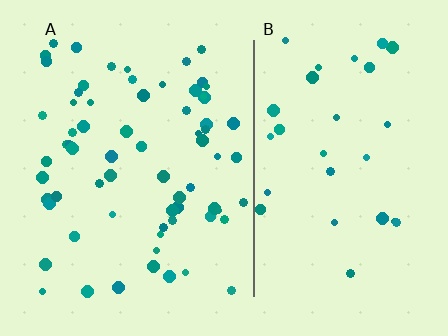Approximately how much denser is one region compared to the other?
Approximately 2.2× — region A over region B.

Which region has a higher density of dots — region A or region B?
A (the left).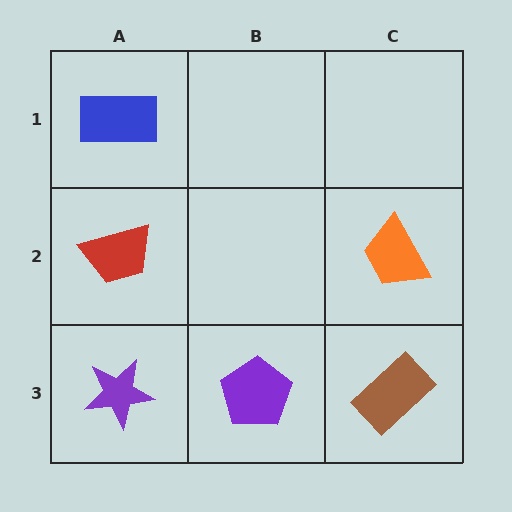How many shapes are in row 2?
2 shapes.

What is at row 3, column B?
A purple pentagon.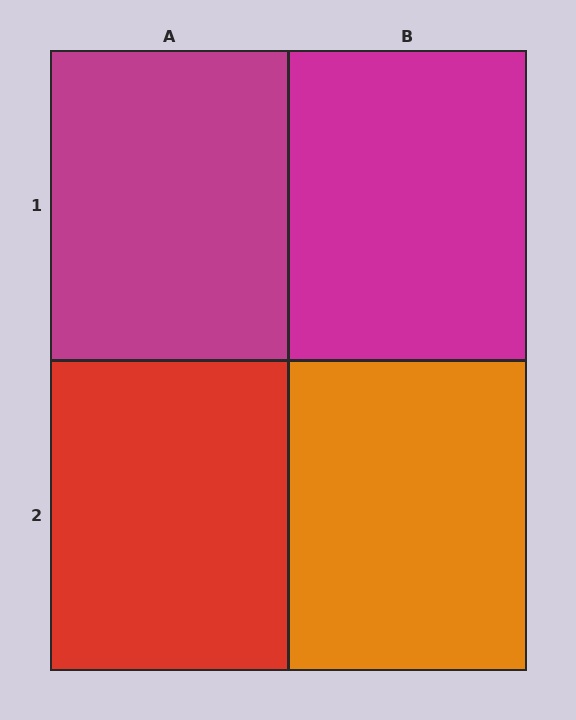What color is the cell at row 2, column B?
Orange.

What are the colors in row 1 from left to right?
Magenta, magenta.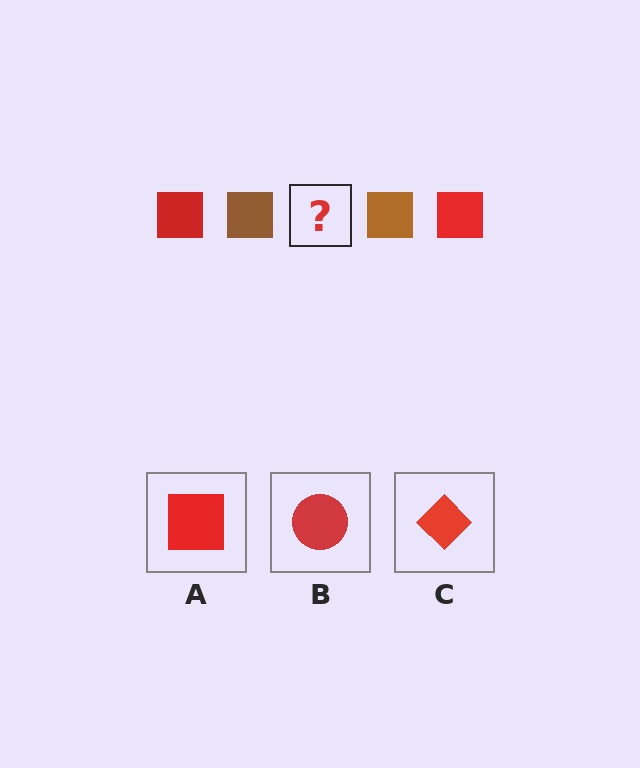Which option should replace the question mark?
Option A.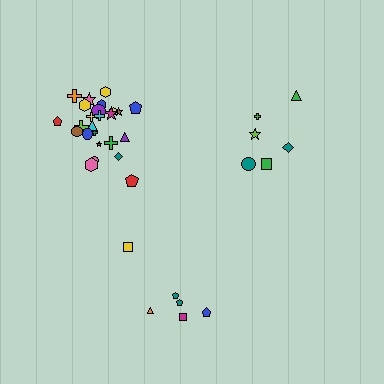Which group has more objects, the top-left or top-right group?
The top-left group.